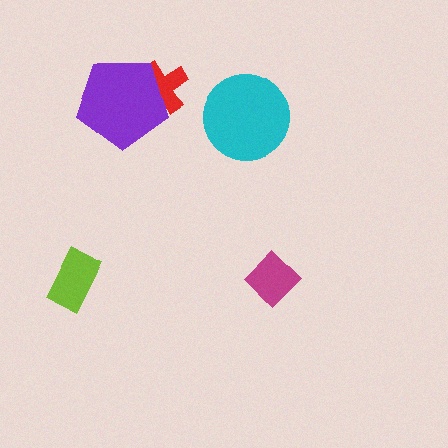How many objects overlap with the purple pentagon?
1 object overlaps with the purple pentagon.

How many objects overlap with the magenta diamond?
0 objects overlap with the magenta diamond.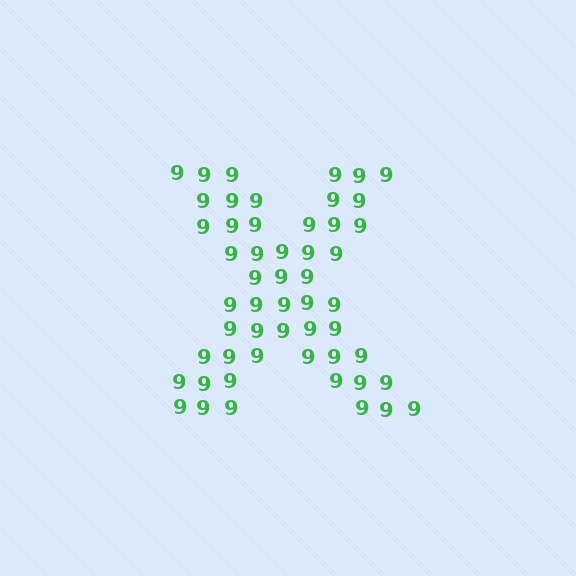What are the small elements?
The small elements are digit 9's.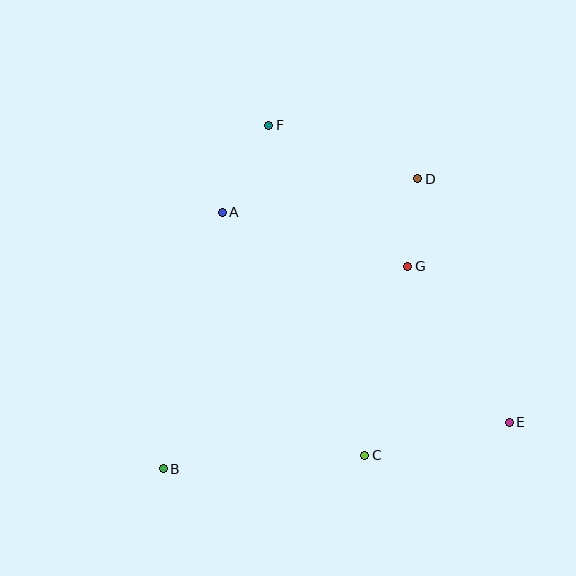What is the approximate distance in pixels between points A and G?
The distance between A and G is approximately 193 pixels.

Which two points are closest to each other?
Points D and G are closest to each other.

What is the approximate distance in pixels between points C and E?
The distance between C and E is approximately 148 pixels.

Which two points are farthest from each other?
Points B and D are farthest from each other.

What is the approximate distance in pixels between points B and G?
The distance between B and G is approximately 317 pixels.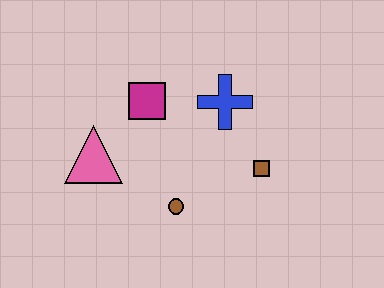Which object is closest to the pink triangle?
The magenta square is closest to the pink triangle.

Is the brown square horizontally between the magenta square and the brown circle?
No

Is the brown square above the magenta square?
No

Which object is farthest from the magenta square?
The brown square is farthest from the magenta square.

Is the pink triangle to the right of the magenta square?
No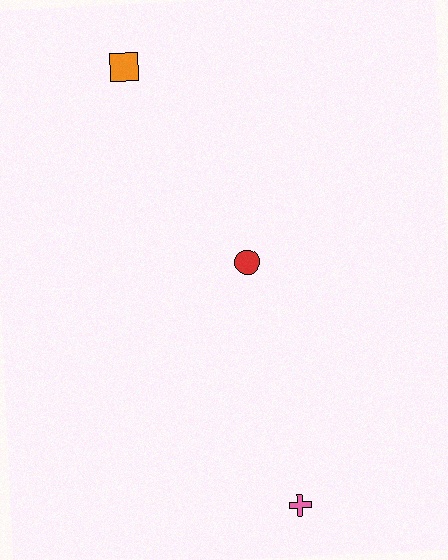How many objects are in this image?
There are 3 objects.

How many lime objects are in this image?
There are no lime objects.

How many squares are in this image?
There is 1 square.